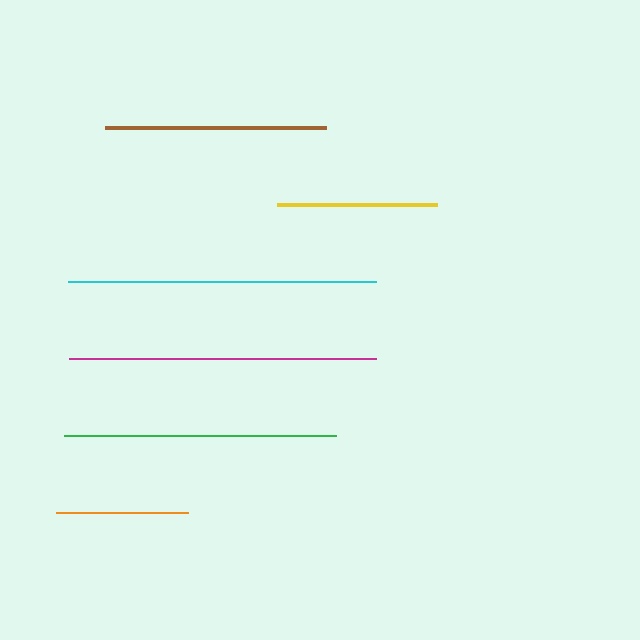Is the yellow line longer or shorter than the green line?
The green line is longer than the yellow line.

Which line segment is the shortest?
The orange line is the shortest at approximately 132 pixels.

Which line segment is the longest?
The cyan line is the longest at approximately 307 pixels.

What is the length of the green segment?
The green segment is approximately 273 pixels long.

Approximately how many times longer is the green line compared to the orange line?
The green line is approximately 2.1 times the length of the orange line.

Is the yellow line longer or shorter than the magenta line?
The magenta line is longer than the yellow line.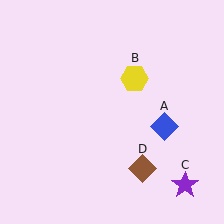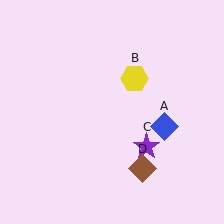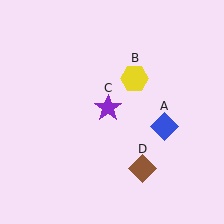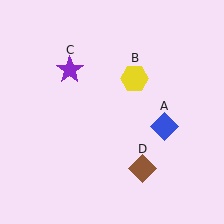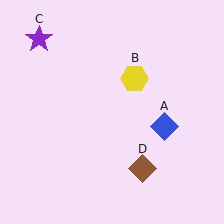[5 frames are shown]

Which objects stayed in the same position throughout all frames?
Blue diamond (object A) and yellow hexagon (object B) and brown diamond (object D) remained stationary.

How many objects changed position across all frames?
1 object changed position: purple star (object C).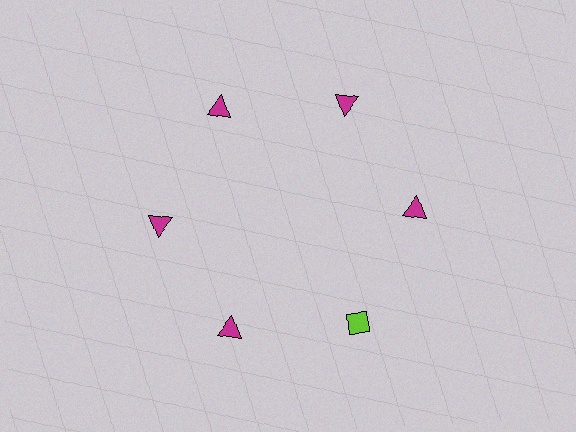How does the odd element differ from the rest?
It differs in both color (lime instead of magenta) and shape (diamond instead of triangle).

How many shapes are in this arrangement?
There are 6 shapes arranged in a ring pattern.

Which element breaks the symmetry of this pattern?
The lime diamond at roughly the 5 o'clock position breaks the symmetry. All other shapes are magenta triangles.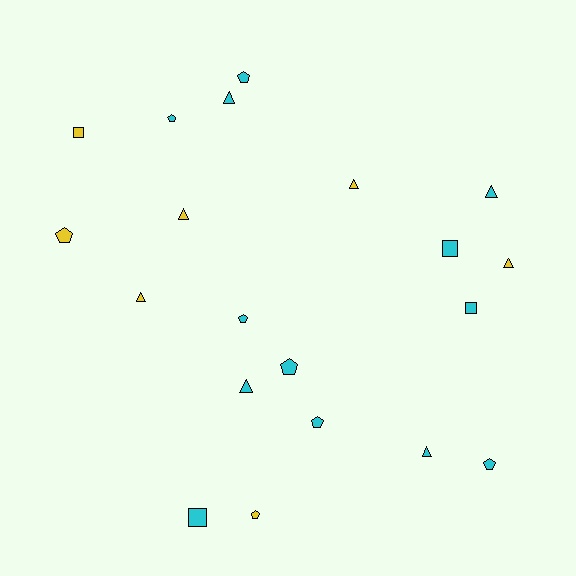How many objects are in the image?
There are 20 objects.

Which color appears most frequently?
Cyan, with 13 objects.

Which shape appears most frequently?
Triangle, with 8 objects.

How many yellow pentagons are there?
There are 2 yellow pentagons.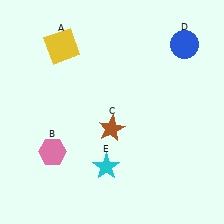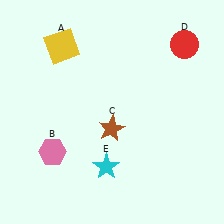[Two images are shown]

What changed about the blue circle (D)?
In Image 1, D is blue. In Image 2, it changed to red.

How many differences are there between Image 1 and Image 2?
There is 1 difference between the two images.